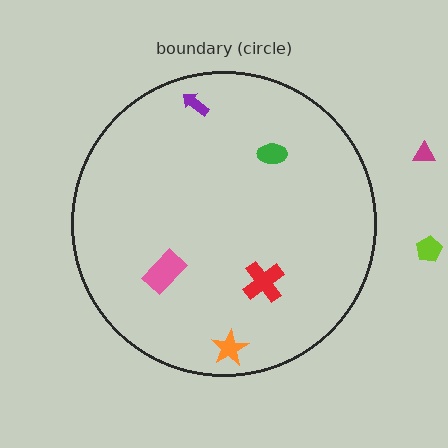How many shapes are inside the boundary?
5 inside, 2 outside.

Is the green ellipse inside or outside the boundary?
Inside.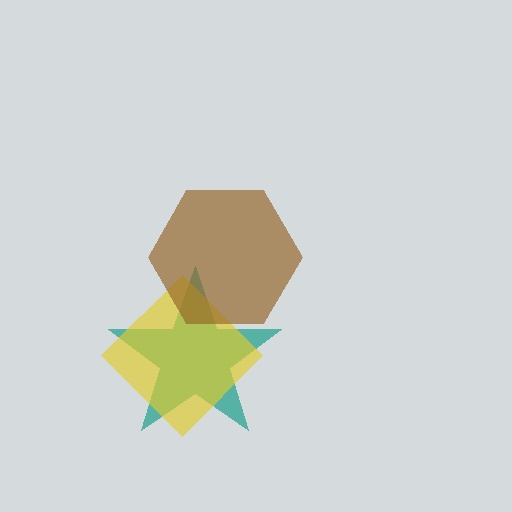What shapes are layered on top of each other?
The layered shapes are: a teal star, a yellow diamond, a brown hexagon.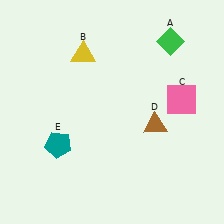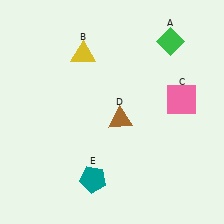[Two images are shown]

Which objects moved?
The objects that moved are: the brown triangle (D), the teal pentagon (E).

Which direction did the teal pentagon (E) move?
The teal pentagon (E) moved right.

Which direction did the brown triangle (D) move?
The brown triangle (D) moved left.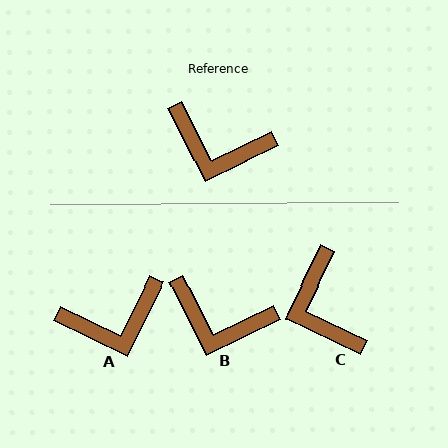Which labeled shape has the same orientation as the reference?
B.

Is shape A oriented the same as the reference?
No, it is off by about 37 degrees.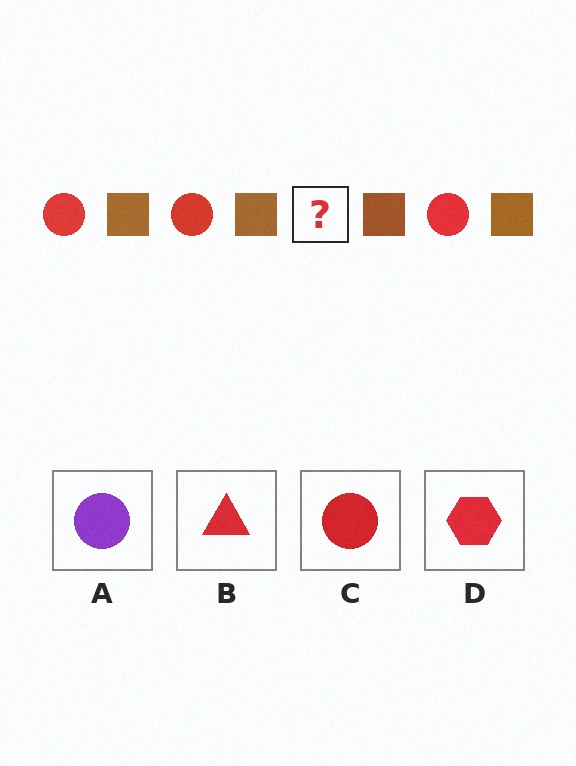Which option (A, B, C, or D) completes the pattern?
C.